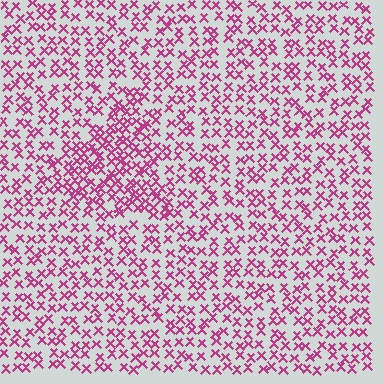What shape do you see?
I see a triangle.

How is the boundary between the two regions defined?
The boundary is defined by a change in element density (approximately 1.7x ratio). All elements are the same color, size, and shape.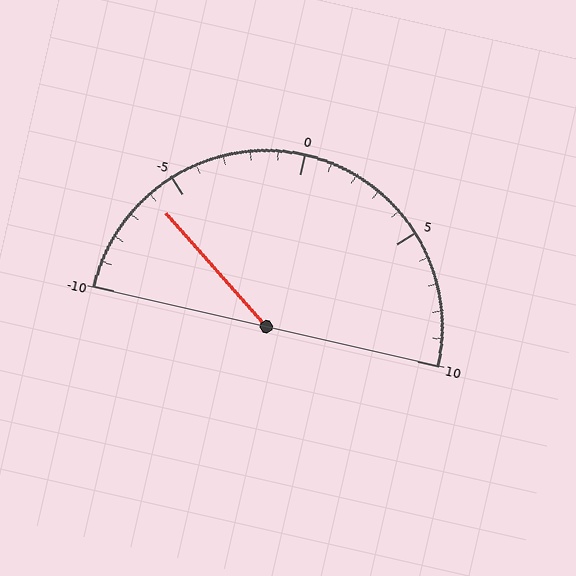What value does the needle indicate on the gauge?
The needle indicates approximately -6.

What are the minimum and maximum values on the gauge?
The gauge ranges from -10 to 10.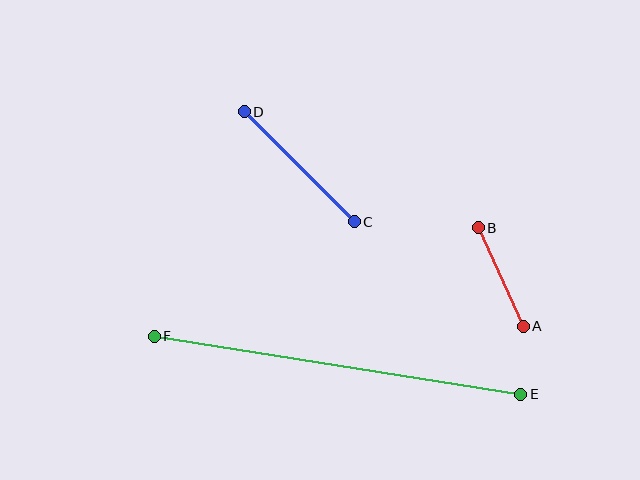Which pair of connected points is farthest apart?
Points E and F are farthest apart.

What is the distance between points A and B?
The distance is approximately 108 pixels.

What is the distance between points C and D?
The distance is approximately 155 pixels.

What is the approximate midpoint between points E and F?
The midpoint is at approximately (337, 365) pixels.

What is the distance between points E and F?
The distance is approximately 371 pixels.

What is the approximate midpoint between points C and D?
The midpoint is at approximately (299, 167) pixels.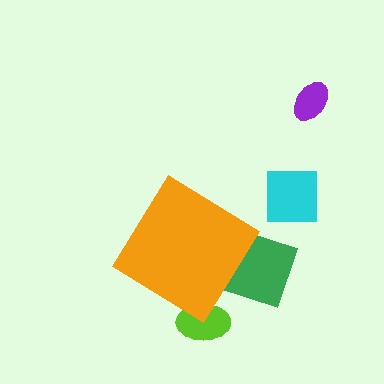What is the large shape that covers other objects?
An orange diamond.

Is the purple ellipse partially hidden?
No, the purple ellipse is fully visible.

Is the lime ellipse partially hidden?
Yes, the lime ellipse is partially hidden behind the orange diamond.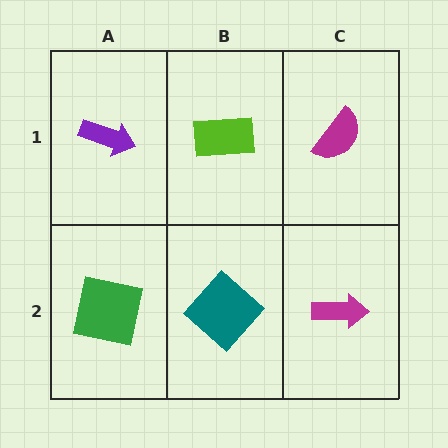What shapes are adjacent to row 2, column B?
A lime rectangle (row 1, column B), a green square (row 2, column A), a magenta arrow (row 2, column C).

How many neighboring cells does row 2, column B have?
3.